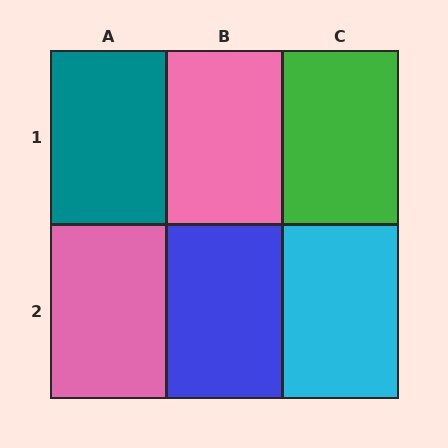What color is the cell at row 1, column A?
Teal.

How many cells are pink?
2 cells are pink.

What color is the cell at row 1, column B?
Pink.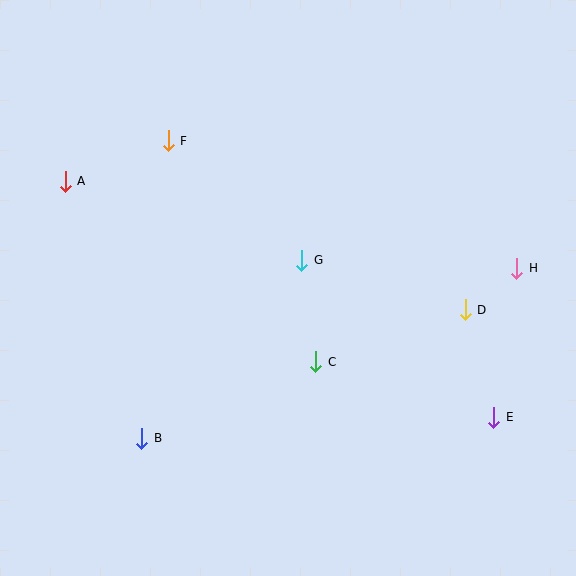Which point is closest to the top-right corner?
Point H is closest to the top-right corner.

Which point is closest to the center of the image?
Point G at (302, 260) is closest to the center.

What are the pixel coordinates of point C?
Point C is at (316, 362).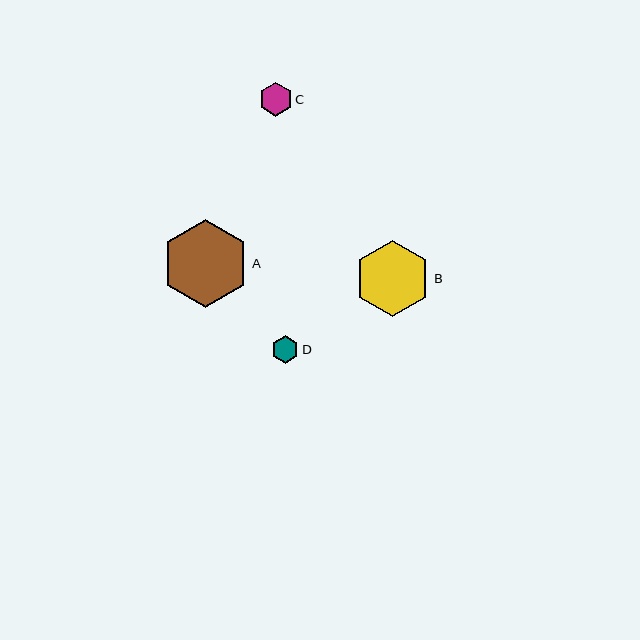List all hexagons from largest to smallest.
From largest to smallest: A, B, C, D.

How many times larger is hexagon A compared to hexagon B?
Hexagon A is approximately 1.1 times the size of hexagon B.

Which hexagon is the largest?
Hexagon A is the largest with a size of approximately 88 pixels.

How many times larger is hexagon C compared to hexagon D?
Hexagon C is approximately 1.2 times the size of hexagon D.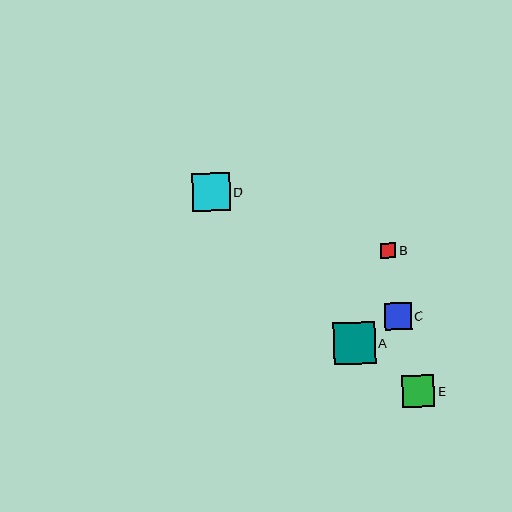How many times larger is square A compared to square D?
Square A is approximately 1.1 times the size of square D.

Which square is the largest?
Square A is the largest with a size of approximately 42 pixels.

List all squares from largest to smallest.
From largest to smallest: A, D, E, C, B.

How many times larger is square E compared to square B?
Square E is approximately 2.0 times the size of square B.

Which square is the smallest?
Square B is the smallest with a size of approximately 16 pixels.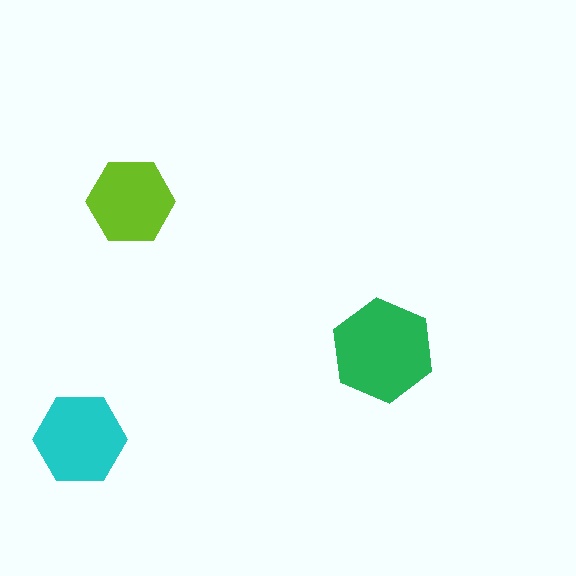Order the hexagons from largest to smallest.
the green one, the cyan one, the lime one.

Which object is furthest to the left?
The cyan hexagon is leftmost.